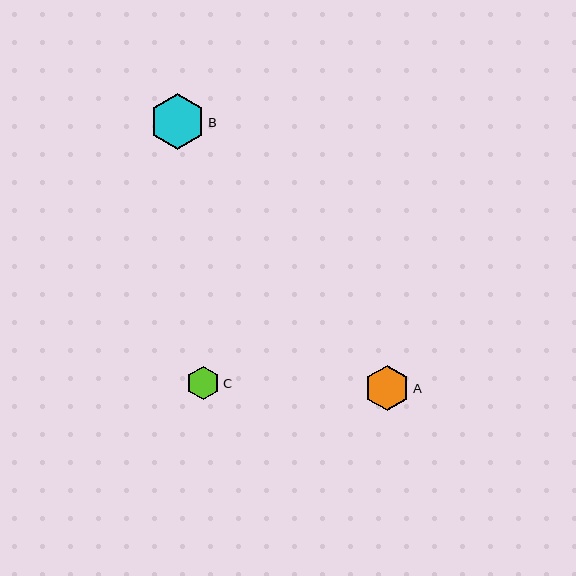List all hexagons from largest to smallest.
From largest to smallest: B, A, C.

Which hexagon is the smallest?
Hexagon C is the smallest with a size of approximately 33 pixels.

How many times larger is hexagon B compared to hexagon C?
Hexagon B is approximately 1.7 times the size of hexagon C.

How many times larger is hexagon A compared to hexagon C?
Hexagon A is approximately 1.3 times the size of hexagon C.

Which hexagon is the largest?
Hexagon B is the largest with a size of approximately 56 pixels.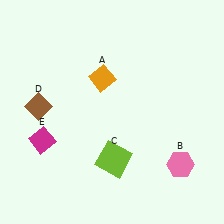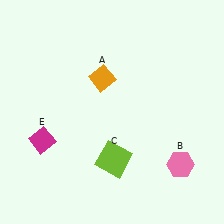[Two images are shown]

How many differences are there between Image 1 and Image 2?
There is 1 difference between the two images.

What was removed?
The brown diamond (D) was removed in Image 2.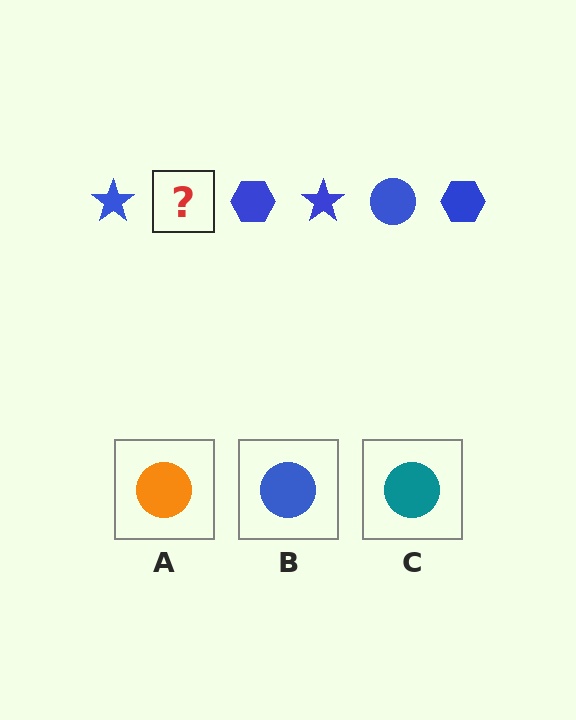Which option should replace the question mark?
Option B.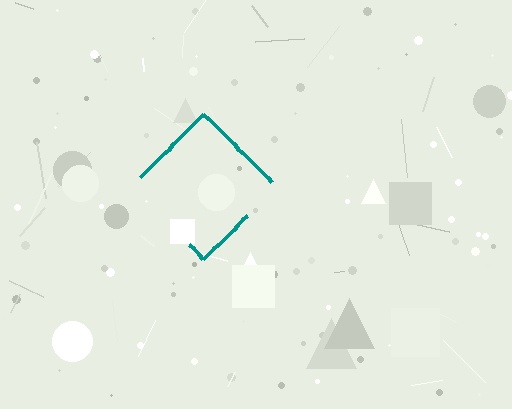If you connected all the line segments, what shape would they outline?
They would outline a diamond.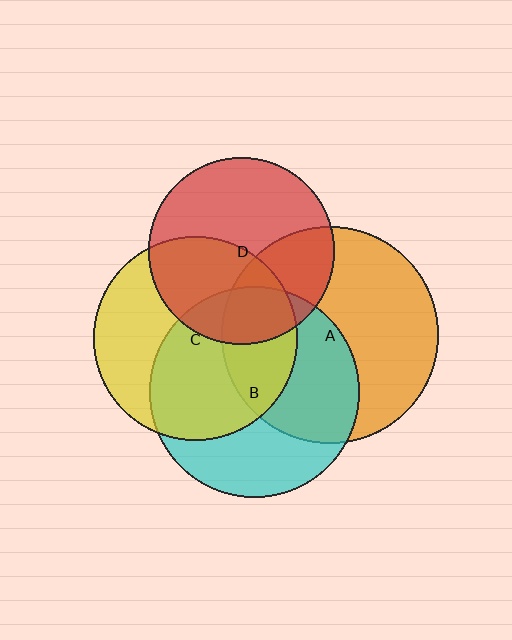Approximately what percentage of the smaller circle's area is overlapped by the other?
Approximately 40%.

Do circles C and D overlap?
Yes.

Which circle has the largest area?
Circle A (orange).